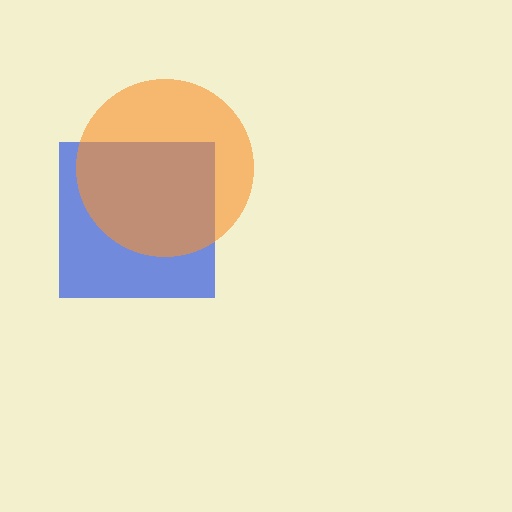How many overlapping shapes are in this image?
There are 2 overlapping shapes in the image.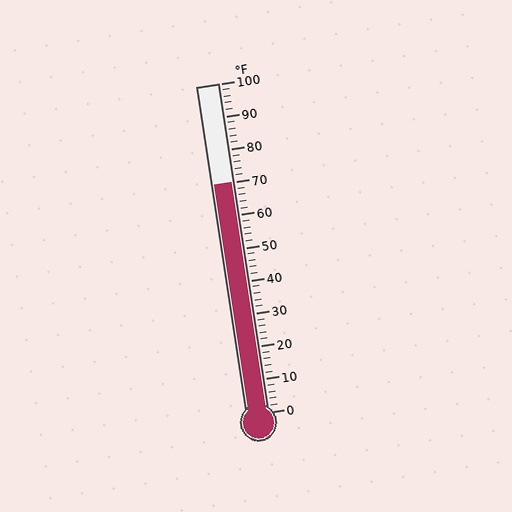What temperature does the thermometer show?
The thermometer shows approximately 70°F.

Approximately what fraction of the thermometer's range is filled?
The thermometer is filled to approximately 70% of its range.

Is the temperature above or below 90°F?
The temperature is below 90°F.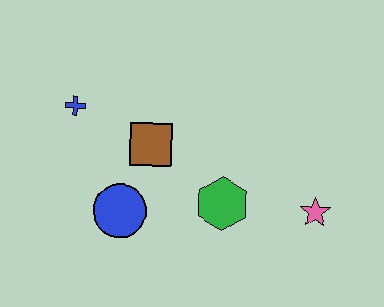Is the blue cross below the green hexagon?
No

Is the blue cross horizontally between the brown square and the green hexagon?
No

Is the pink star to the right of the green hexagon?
Yes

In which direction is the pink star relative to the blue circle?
The pink star is to the right of the blue circle.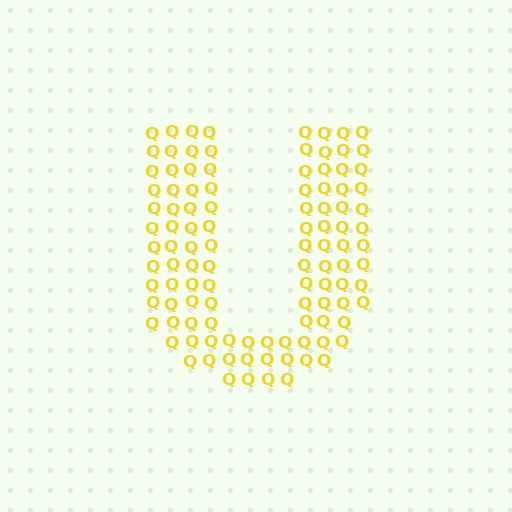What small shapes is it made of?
It is made of small letter Q's.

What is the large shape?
The large shape is the letter U.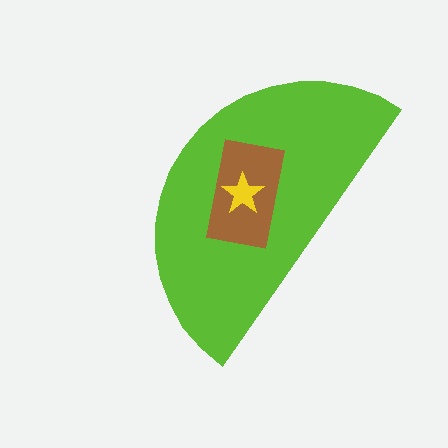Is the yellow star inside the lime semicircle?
Yes.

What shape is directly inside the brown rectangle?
The yellow star.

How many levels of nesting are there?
3.